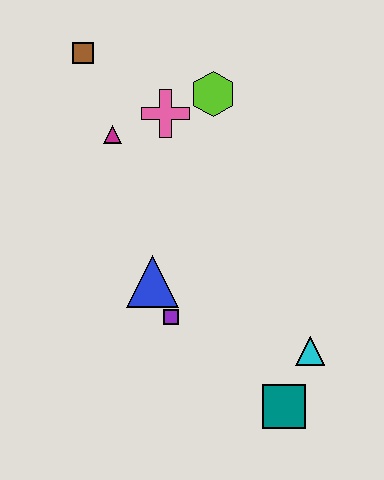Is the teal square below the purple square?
Yes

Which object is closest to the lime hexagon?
The pink cross is closest to the lime hexagon.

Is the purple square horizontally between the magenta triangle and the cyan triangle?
Yes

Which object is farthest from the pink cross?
The teal square is farthest from the pink cross.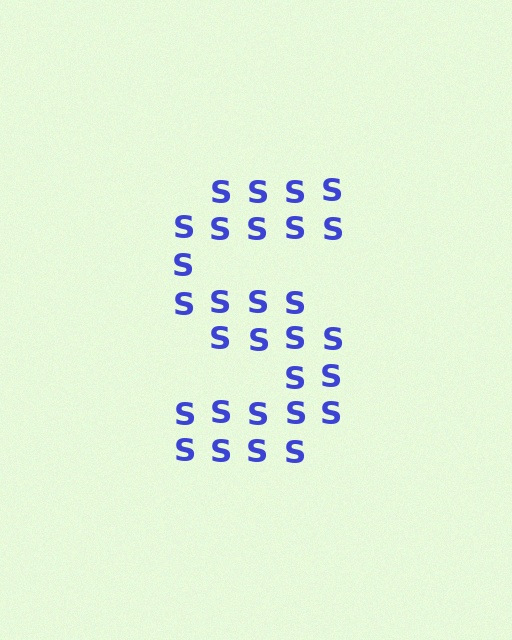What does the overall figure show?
The overall figure shows the letter S.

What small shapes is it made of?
It is made of small letter S's.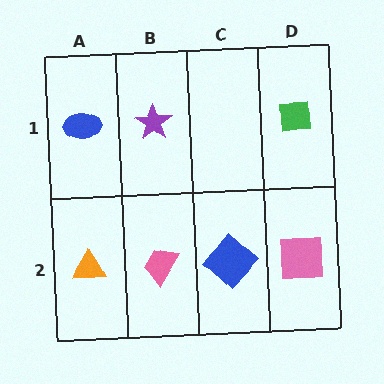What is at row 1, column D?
A green square.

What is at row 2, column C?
A blue diamond.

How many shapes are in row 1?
3 shapes.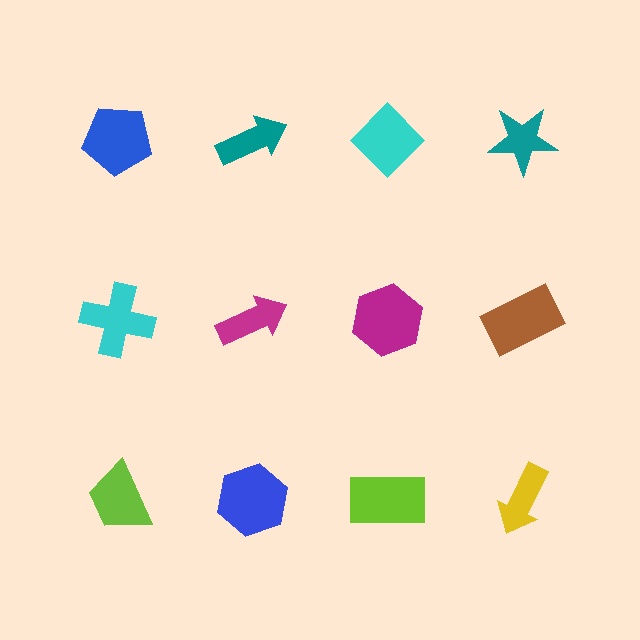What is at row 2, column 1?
A cyan cross.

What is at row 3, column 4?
A yellow arrow.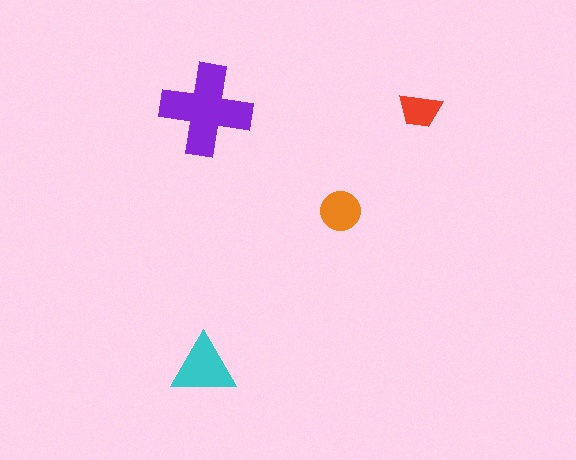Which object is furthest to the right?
The red trapezoid is rightmost.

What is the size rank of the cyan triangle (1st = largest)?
2nd.